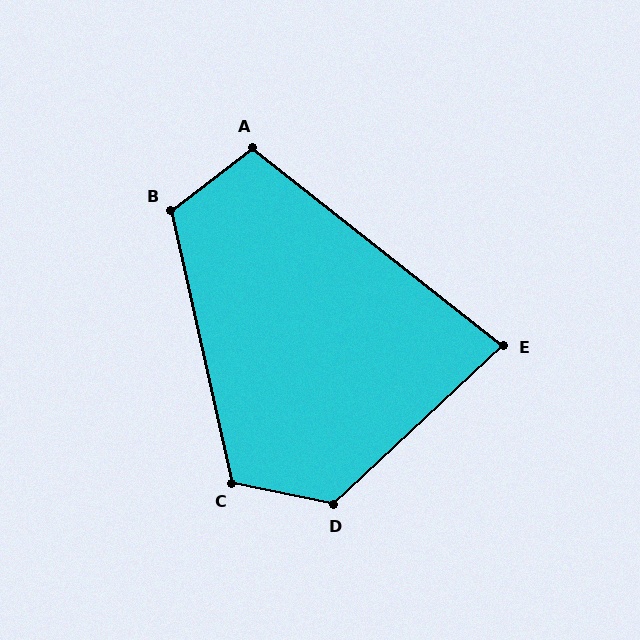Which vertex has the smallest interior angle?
E, at approximately 81 degrees.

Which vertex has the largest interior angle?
D, at approximately 125 degrees.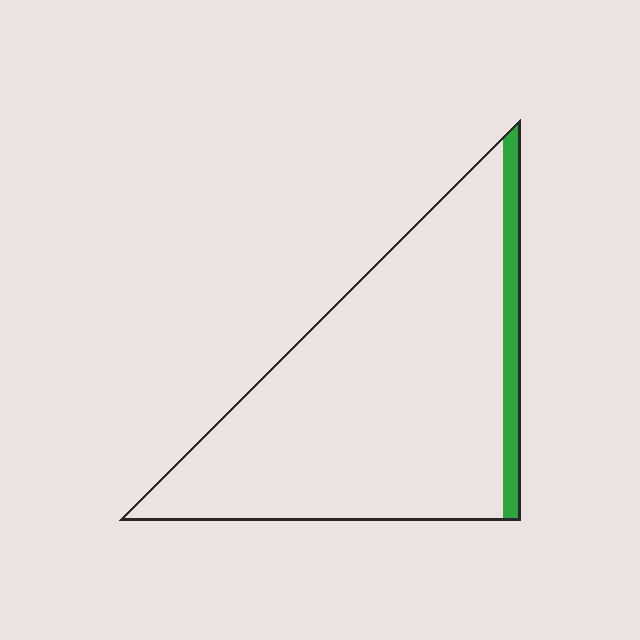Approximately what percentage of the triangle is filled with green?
Approximately 10%.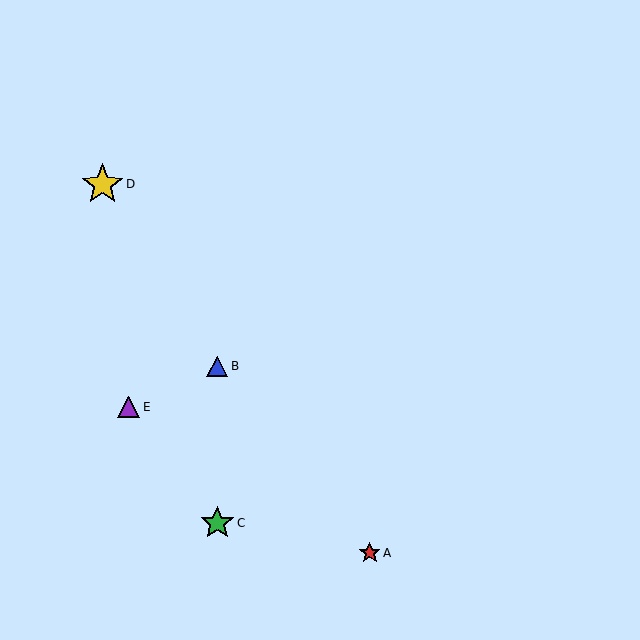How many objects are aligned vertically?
2 objects (B, C) are aligned vertically.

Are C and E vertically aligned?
No, C is at x≈217 and E is at x≈129.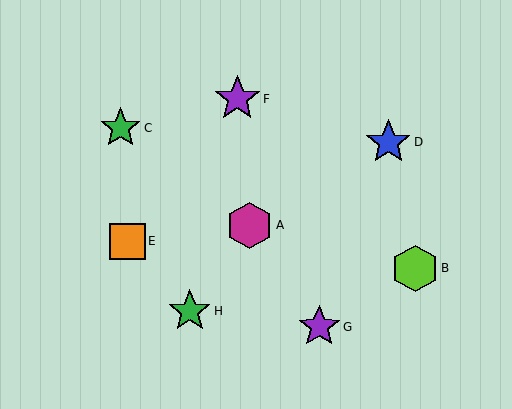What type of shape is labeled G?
Shape G is a purple star.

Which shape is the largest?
The lime hexagon (labeled B) is the largest.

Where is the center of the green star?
The center of the green star is at (190, 311).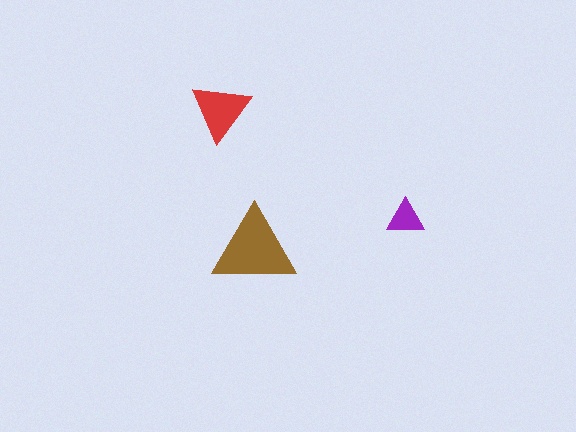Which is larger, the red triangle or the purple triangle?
The red one.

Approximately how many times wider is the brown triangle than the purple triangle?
About 2 times wider.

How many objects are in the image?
There are 3 objects in the image.